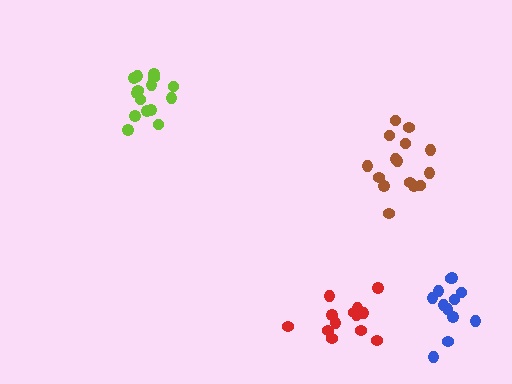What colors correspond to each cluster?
The clusters are colored: brown, lime, blue, red.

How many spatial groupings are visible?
There are 4 spatial groupings.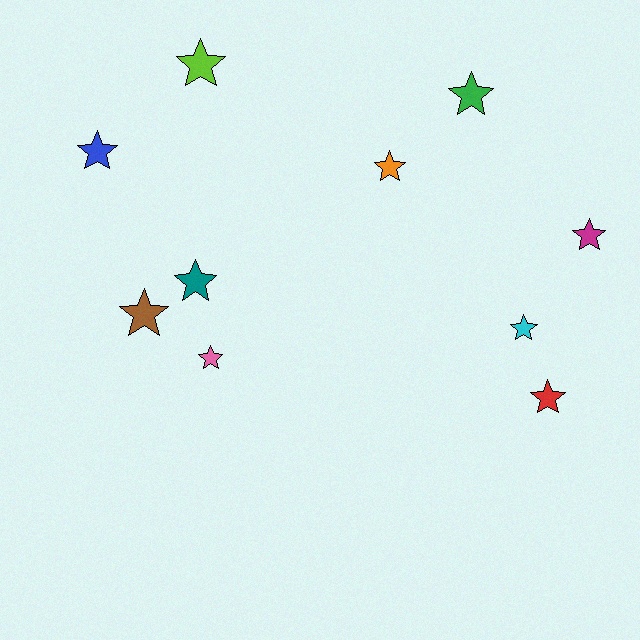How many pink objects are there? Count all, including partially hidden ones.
There is 1 pink object.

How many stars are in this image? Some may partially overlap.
There are 10 stars.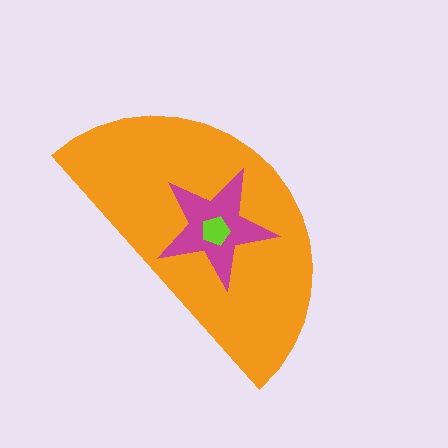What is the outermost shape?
The orange semicircle.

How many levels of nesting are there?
3.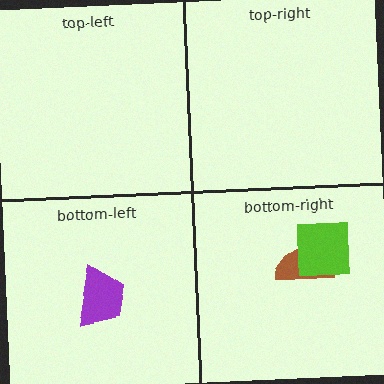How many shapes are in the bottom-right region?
2.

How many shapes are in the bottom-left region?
1.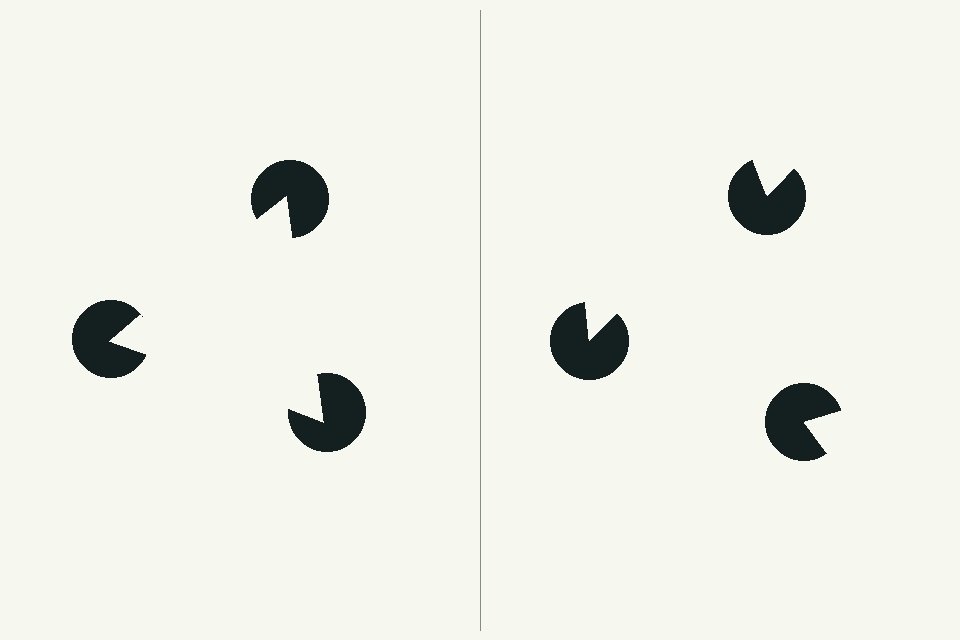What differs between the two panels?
The pac-man discs are positioned identically on both sides; only the wedge orientations differ. On the left they align to a triangle; on the right they are misaligned.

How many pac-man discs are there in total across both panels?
6 — 3 on each side.